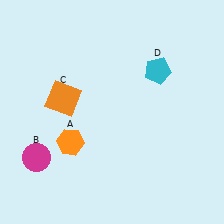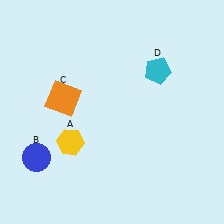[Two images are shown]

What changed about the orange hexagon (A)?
In Image 1, A is orange. In Image 2, it changed to yellow.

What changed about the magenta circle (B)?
In Image 1, B is magenta. In Image 2, it changed to blue.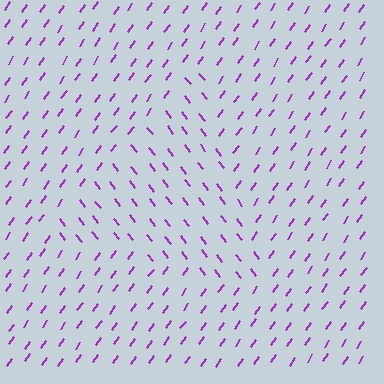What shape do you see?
I see a triangle.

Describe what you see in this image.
The image is filled with small purple line segments. A triangle region in the image has lines oriented differently from the surrounding lines, creating a visible texture boundary.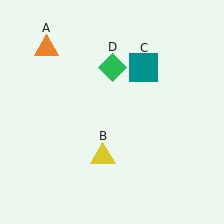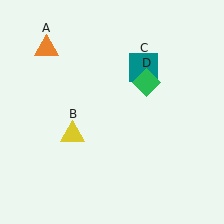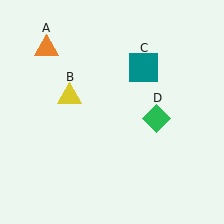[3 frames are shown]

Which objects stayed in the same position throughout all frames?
Orange triangle (object A) and teal square (object C) remained stationary.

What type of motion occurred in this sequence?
The yellow triangle (object B), green diamond (object D) rotated clockwise around the center of the scene.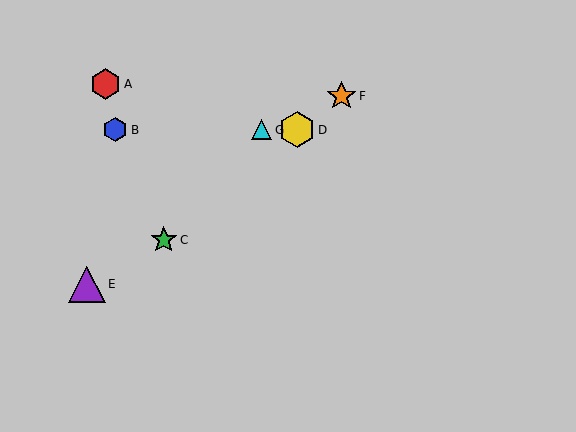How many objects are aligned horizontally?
3 objects (B, D, G) are aligned horizontally.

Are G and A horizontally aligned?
No, G is at y≈130 and A is at y≈84.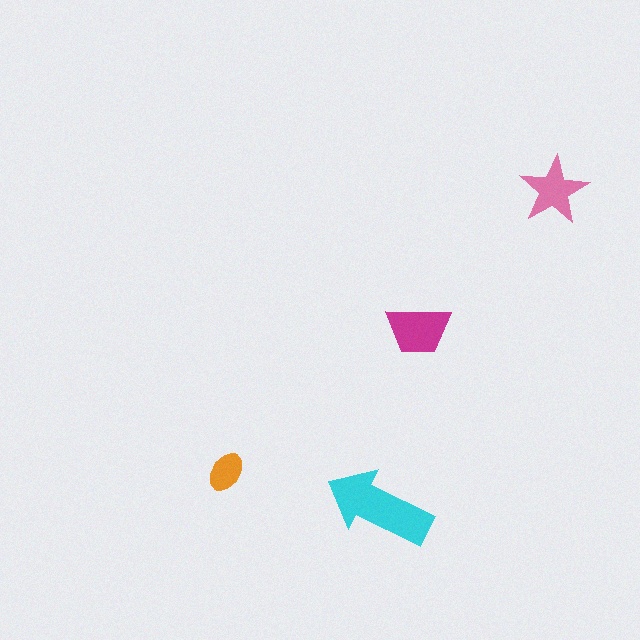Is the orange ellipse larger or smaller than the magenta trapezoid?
Smaller.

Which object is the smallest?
The orange ellipse.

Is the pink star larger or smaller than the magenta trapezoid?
Smaller.